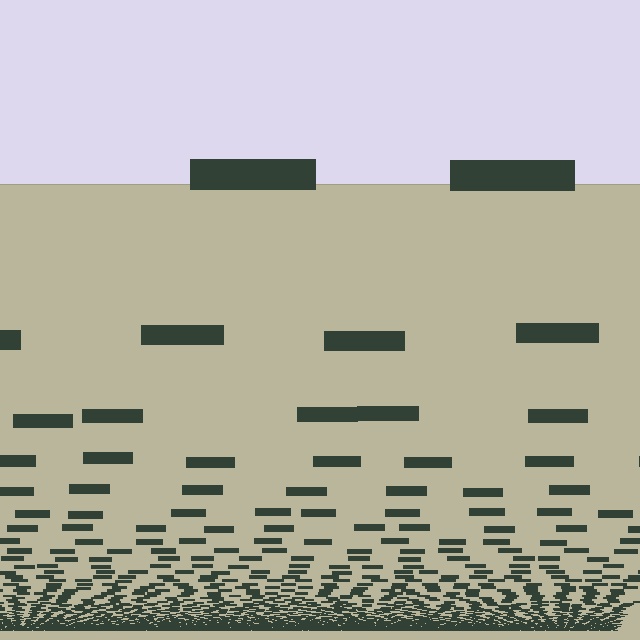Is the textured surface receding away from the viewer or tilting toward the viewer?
The surface appears to tilt toward the viewer. Texture elements get larger and sparser toward the top.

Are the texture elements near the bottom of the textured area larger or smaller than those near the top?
Smaller. The gradient is inverted — elements near the bottom are smaller and denser.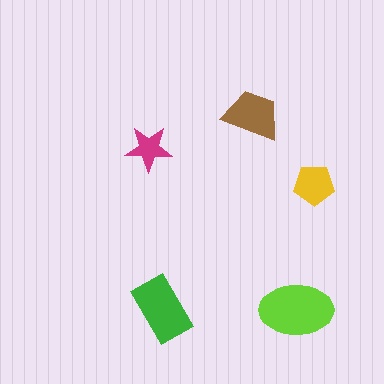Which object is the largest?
The lime ellipse.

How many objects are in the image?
There are 5 objects in the image.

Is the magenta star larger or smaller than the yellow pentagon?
Smaller.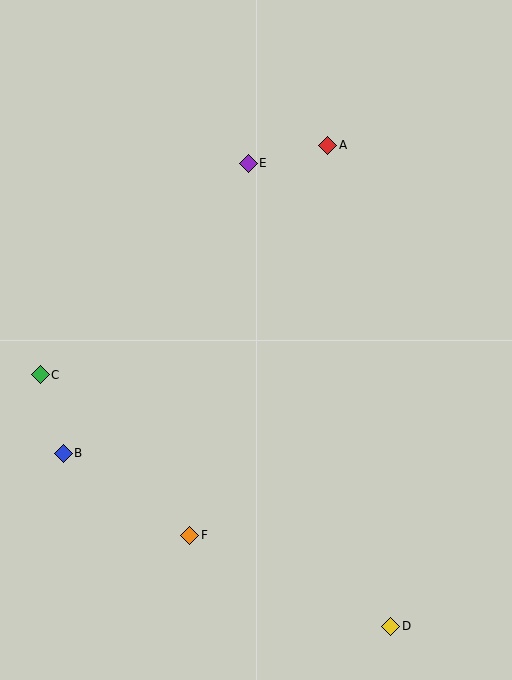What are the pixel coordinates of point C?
Point C is at (40, 375).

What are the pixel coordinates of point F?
Point F is at (190, 535).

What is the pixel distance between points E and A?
The distance between E and A is 82 pixels.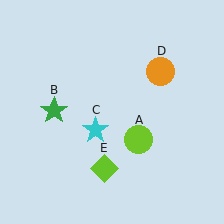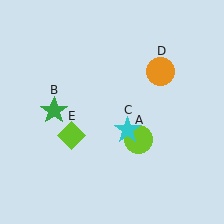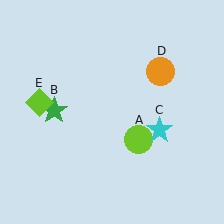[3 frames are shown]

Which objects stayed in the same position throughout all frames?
Lime circle (object A) and green star (object B) and orange circle (object D) remained stationary.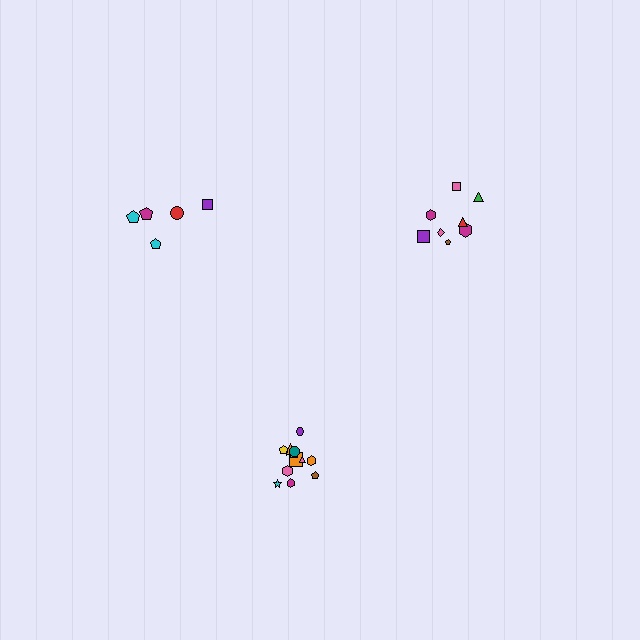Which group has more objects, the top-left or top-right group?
The top-right group.